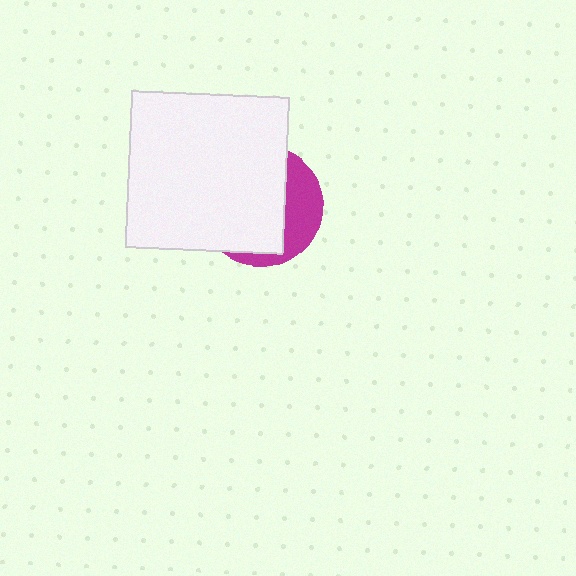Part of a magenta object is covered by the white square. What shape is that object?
It is a circle.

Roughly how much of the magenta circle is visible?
A small part of it is visible (roughly 31%).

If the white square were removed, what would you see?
You would see the complete magenta circle.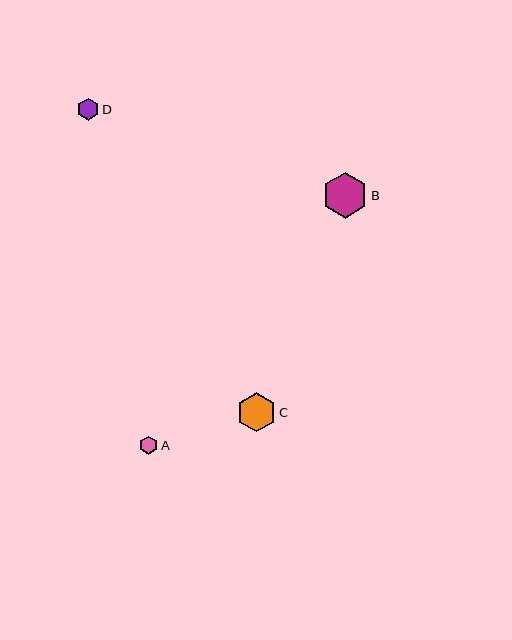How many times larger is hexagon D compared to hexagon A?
Hexagon D is approximately 1.2 times the size of hexagon A.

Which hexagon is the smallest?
Hexagon A is the smallest with a size of approximately 18 pixels.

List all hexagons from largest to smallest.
From largest to smallest: B, C, D, A.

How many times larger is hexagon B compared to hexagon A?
Hexagon B is approximately 2.5 times the size of hexagon A.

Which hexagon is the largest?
Hexagon B is the largest with a size of approximately 46 pixels.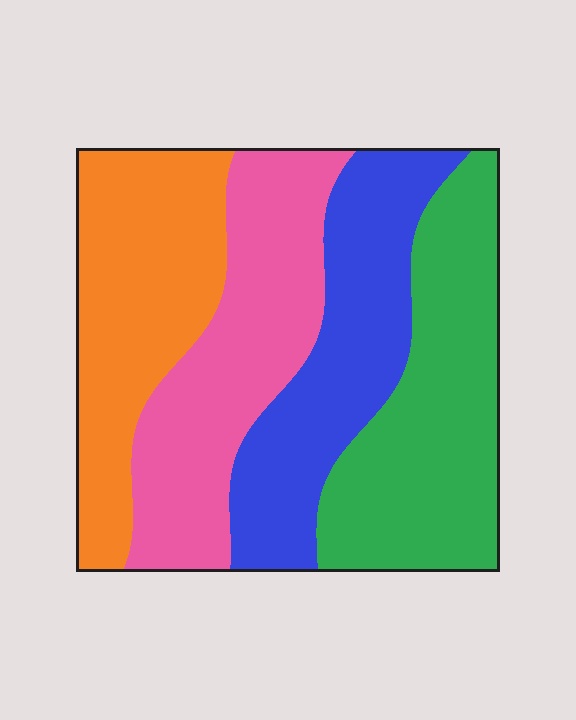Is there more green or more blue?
Green.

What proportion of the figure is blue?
Blue takes up about one quarter (1/4) of the figure.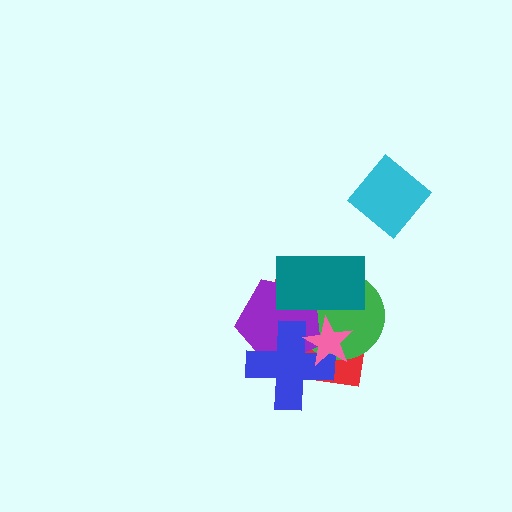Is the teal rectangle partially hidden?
Yes, it is partially covered by another shape.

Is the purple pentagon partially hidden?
Yes, it is partially covered by another shape.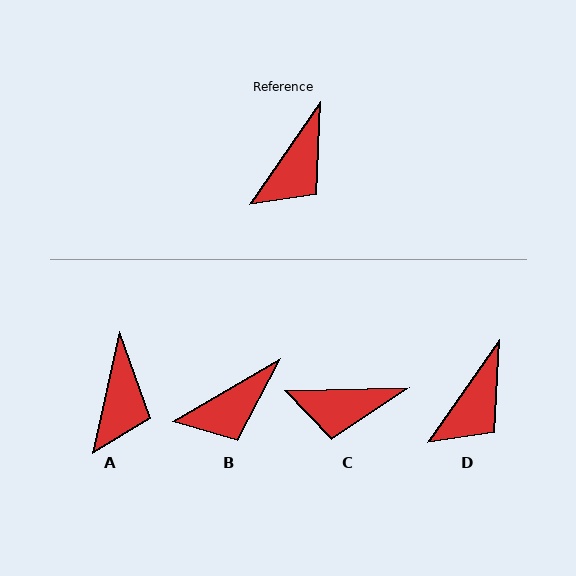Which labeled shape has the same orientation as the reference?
D.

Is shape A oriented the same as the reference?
No, it is off by about 23 degrees.